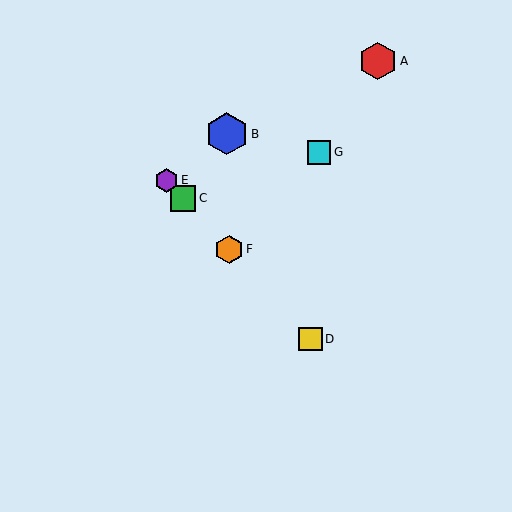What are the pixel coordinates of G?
Object G is at (319, 152).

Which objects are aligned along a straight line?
Objects C, D, E, F are aligned along a straight line.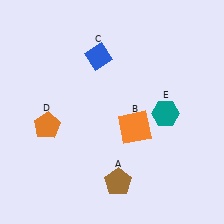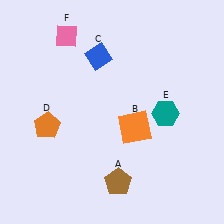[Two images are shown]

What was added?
A pink diamond (F) was added in Image 2.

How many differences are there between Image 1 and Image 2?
There is 1 difference between the two images.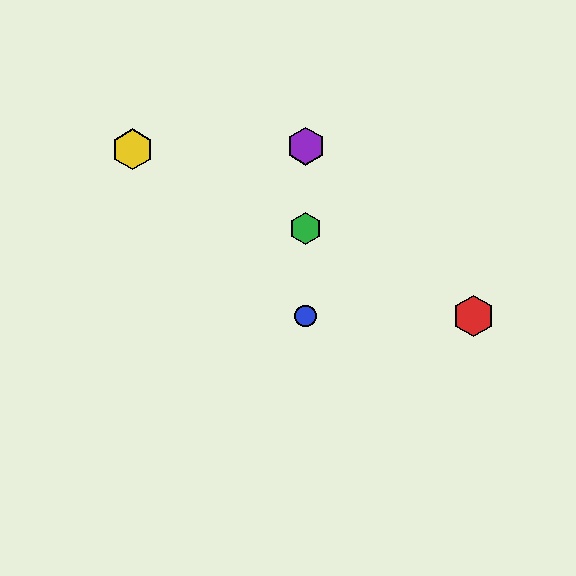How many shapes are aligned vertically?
3 shapes (the blue circle, the green hexagon, the purple hexagon) are aligned vertically.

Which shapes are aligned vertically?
The blue circle, the green hexagon, the purple hexagon are aligned vertically.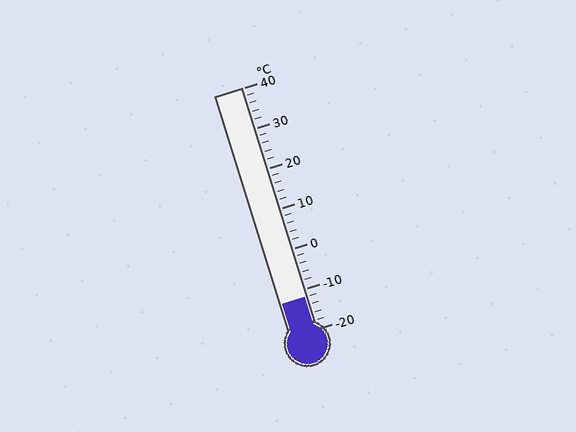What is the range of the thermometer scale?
The thermometer scale ranges from -20°C to 40°C.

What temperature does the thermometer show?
The thermometer shows approximately -12°C.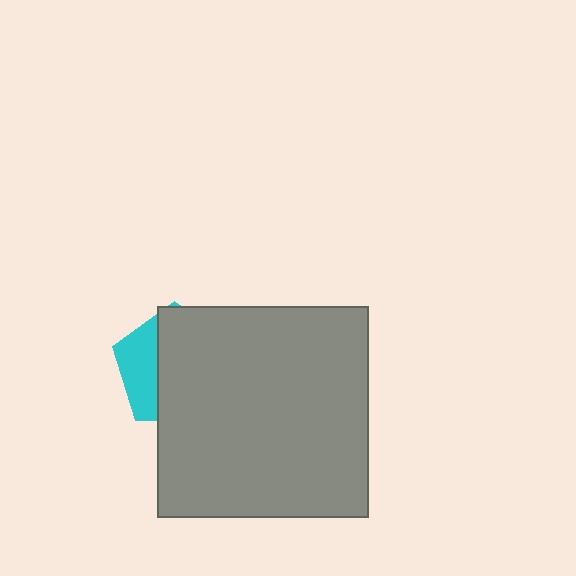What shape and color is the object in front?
The object in front is a gray square.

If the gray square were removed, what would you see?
You would see the complete cyan pentagon.